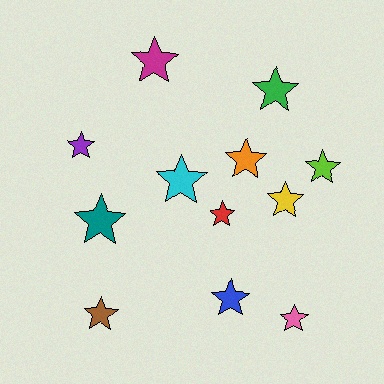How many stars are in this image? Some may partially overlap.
There are 12 stars.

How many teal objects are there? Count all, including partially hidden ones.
There is 1 teal object.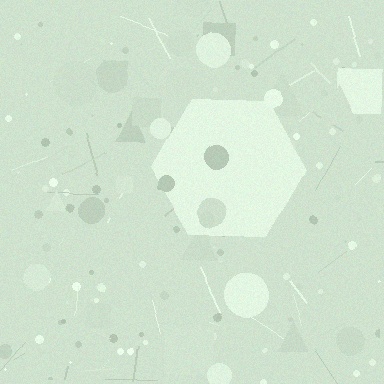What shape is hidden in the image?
A hexagon is hidden in the image.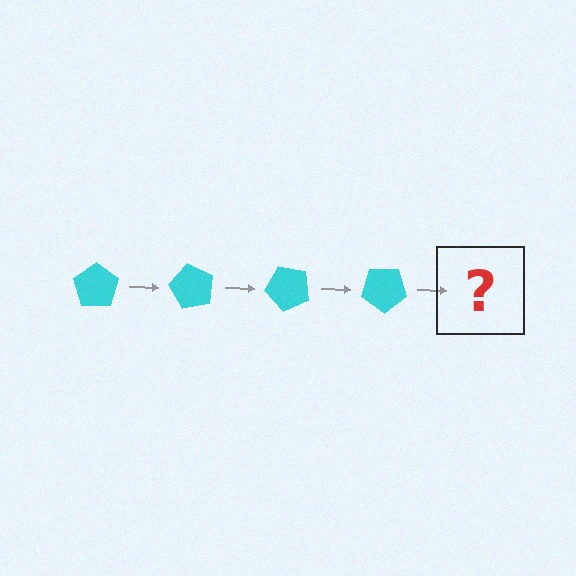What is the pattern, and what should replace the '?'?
The pattern is that the pentagon rotates 60 degrees each step. The '?' should be a cyan pentagon rotated 240 degrees.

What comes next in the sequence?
The next element should be a cyan pentagon rotated 240 degrees.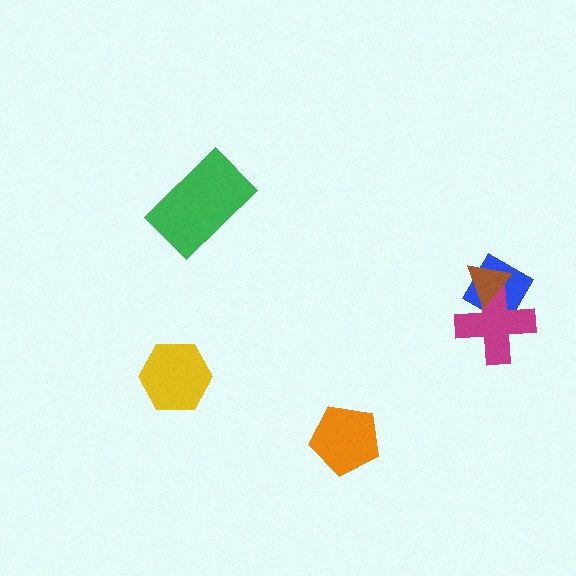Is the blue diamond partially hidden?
Yes, it is partially covered by another shape.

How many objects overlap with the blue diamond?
2 objects overlap with the blue diamond.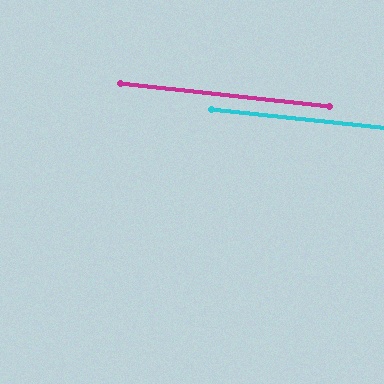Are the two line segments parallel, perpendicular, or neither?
Parallel — their directions differ by only 0.1°.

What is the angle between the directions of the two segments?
Approximately 0 degrees.